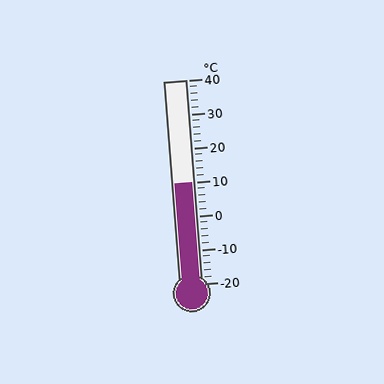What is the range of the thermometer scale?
The thermometer scale ranges from -20°C to 40°C.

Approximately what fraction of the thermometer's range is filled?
The thermometer is filled to approximately 50% of its range.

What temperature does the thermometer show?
The thermometer shows approximately 10°C.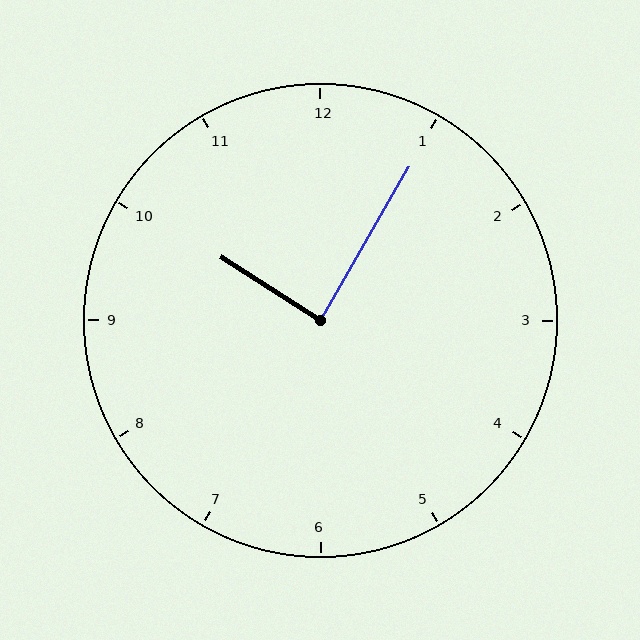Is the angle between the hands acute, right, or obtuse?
It is right.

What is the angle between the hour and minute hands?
Approximately 88 degrees.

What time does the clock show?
10:05.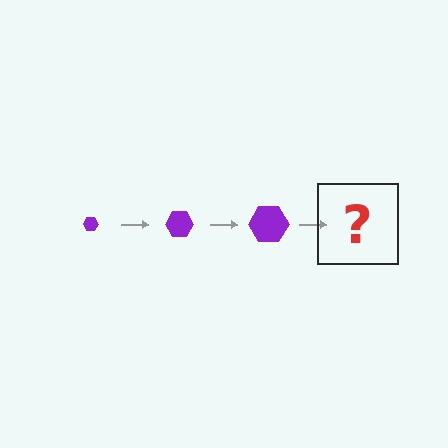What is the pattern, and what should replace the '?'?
The pattern is that the hexagon gets progressively larger each step. The '?' should be a purple hexagon, larger than the previous one.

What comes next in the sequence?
The next element should be a purple hexagon, larger than the previous one.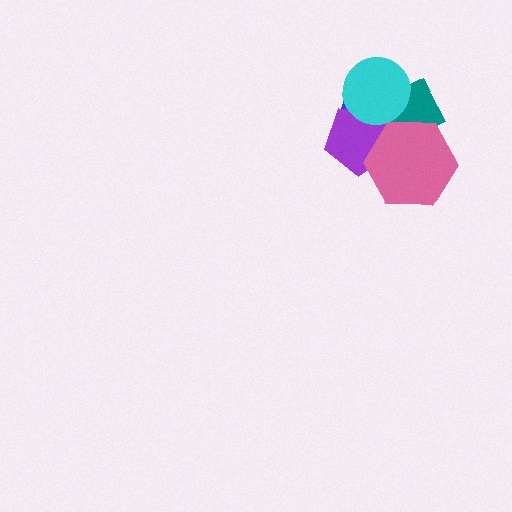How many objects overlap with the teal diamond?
4 objects overlap with the teal diamond.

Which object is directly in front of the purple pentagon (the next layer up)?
The teal diamond is directly in front of the purple pentagon.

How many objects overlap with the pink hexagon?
3 objects overlap with the pink hexagon.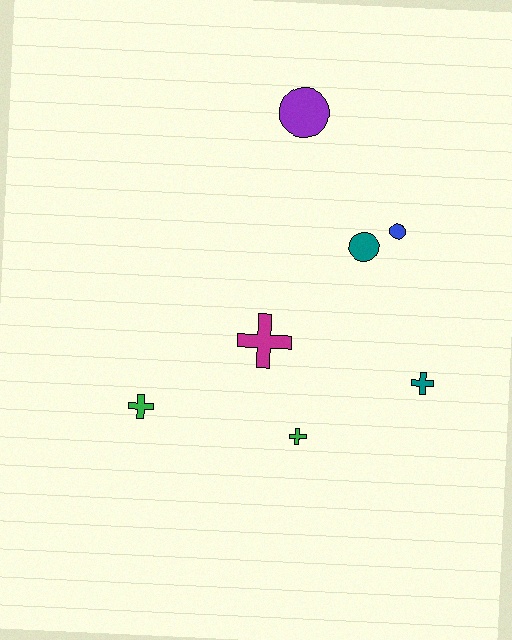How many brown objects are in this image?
There are no brown objects.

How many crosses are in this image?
There are 4 crosses.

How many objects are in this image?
There are 7 objects.